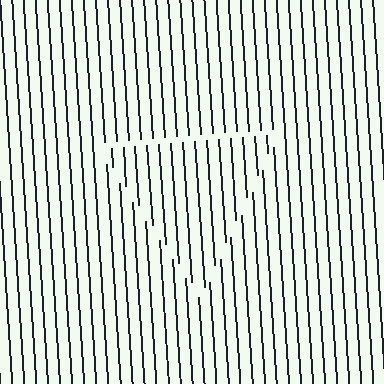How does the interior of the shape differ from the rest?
The interior of the shape contains the same grating, shifted by half a period — the contour is defined by the phase discontinuity where line-ends from the inner and outer gratings abut.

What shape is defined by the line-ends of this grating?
An illusory triangle. The interior of the shape contains the same grating, shifted by half a period — the contour is defined by the phase discontinuity where line-ends from the inner and outer gratings abut.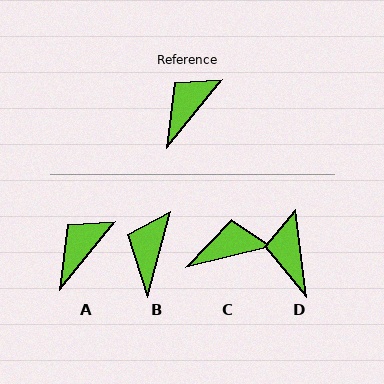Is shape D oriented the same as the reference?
No, it is off by about 46 degrees.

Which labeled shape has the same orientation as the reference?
A.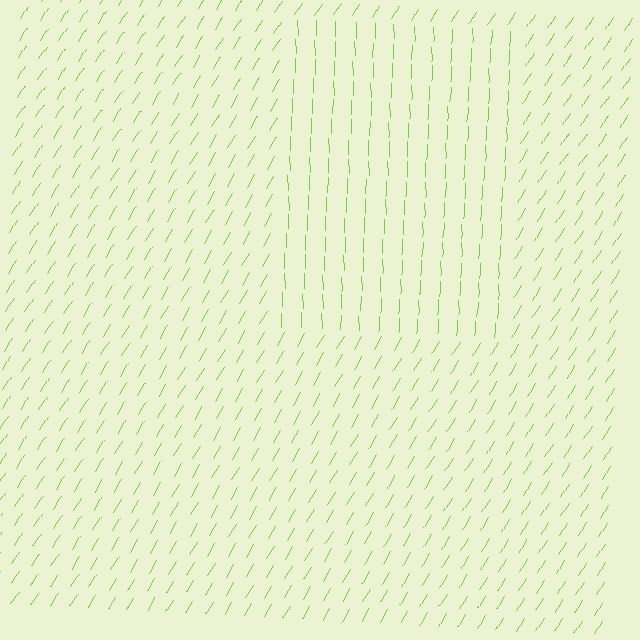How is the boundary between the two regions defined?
The boundary is defined purely by a change in line orientation (approximately 31 degrees difference). All lines are the same color and thickness.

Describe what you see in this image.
The image is filled with small lime line segments. A rectangle region in the image has lines oriented differently from the surrounding lines, creating a visible texture boundary.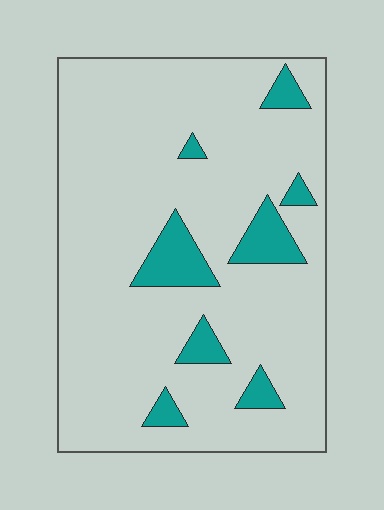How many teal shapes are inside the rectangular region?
8.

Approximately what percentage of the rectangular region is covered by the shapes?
Approximately 10%.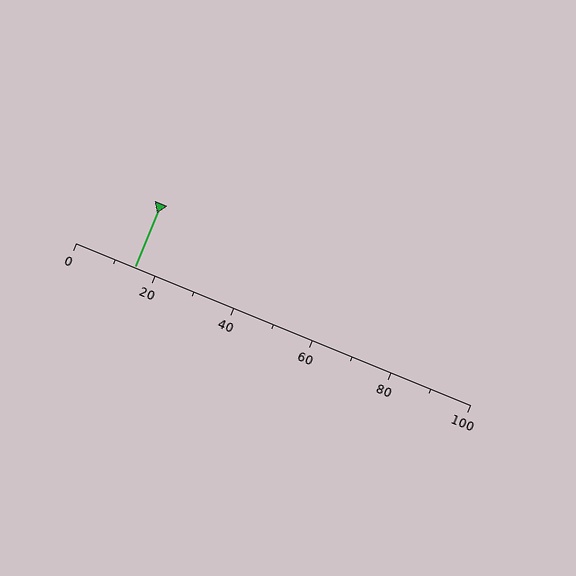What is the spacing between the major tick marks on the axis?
The major ticks are spaced 20 apart.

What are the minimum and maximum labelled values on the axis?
The axis runs from 0 to 100.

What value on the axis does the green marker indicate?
The marker indicates approximately 15.